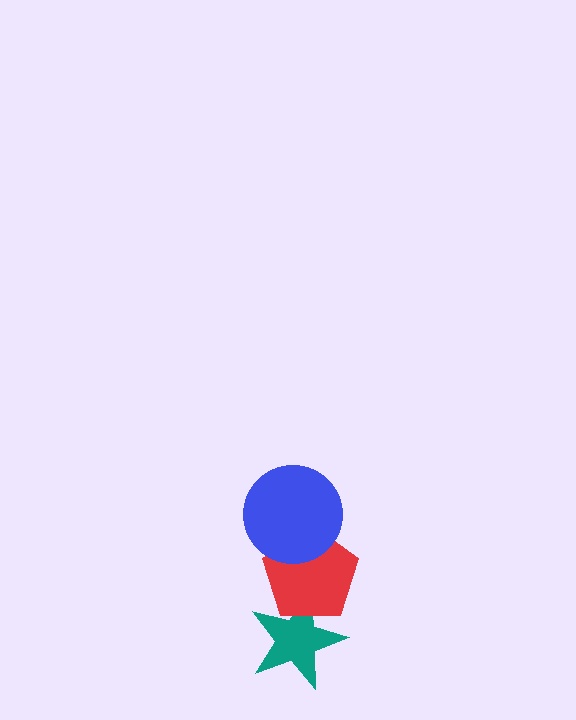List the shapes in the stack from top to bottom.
From top to bottom: the blue circle, the red pentagon, the teal star.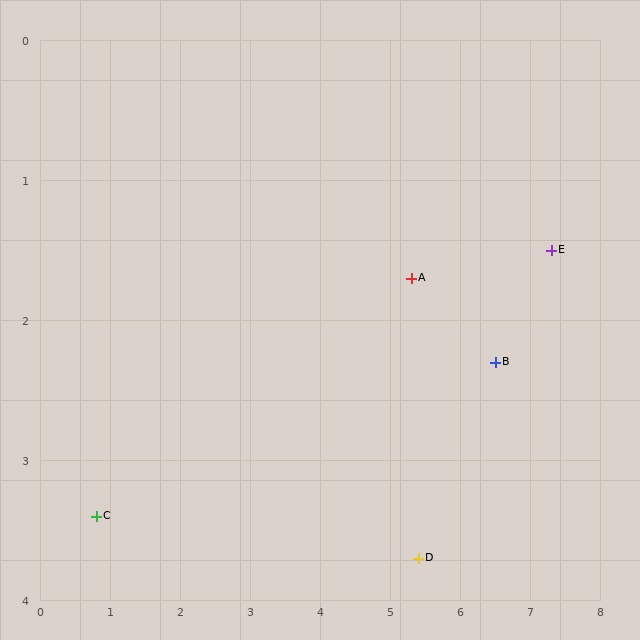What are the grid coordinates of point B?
Point B is at approximately (6.5, 2.3).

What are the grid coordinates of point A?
Point A is at approximately (5.3, 1.7).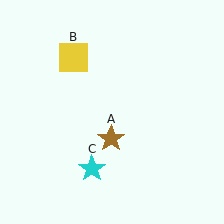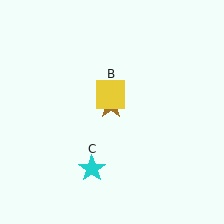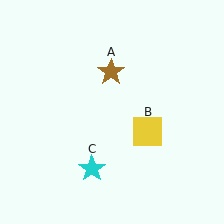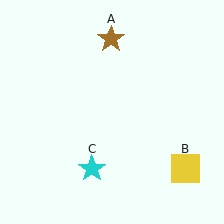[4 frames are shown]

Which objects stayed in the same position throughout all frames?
Cyan star (object C) remained stationary.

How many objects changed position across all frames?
2 objects changed position: brown star (object A), yellow square (object B).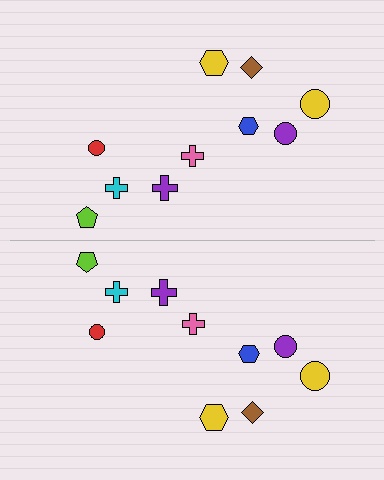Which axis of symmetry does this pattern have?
The pattern has a horizontal axis of symmetry running through the center of the image.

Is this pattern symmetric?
Yes, this pattern has bilateral (reflection) symmetry.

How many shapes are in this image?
There are 20 shapes in this image.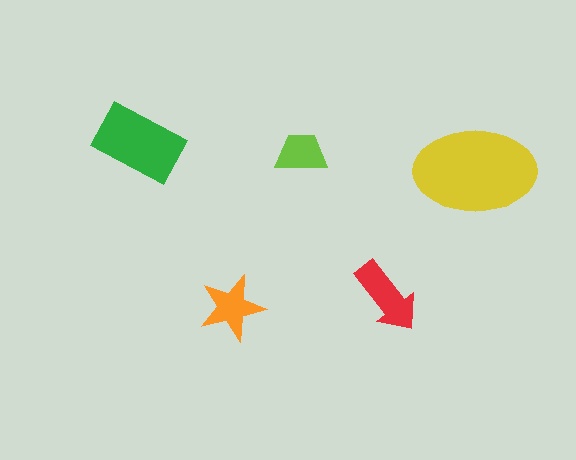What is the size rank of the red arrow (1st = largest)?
3rd.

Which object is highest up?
The green rectangle is topmost.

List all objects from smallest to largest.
The lime trapezoid, the orange star, the red arrow, the green rectangle, the yellow ellipse.